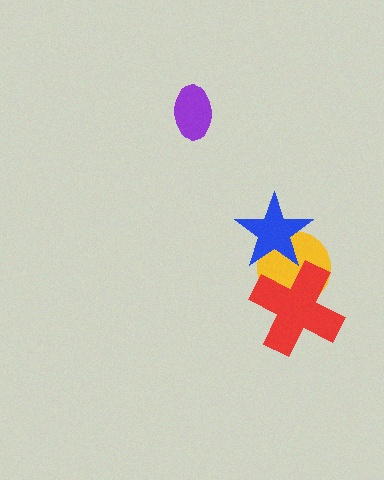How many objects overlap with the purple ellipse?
0 objects overlap with the purple ellipse.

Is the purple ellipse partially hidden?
No, no other shape covers it.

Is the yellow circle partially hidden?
Yes, it is partially covered by another shape.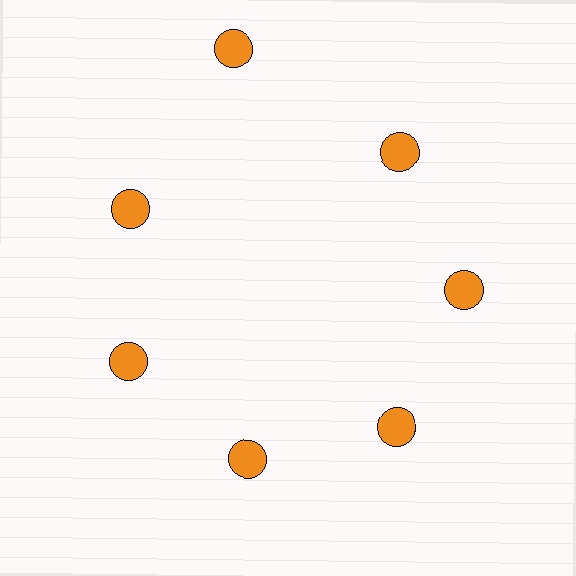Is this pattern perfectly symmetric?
No. The 7 orange circles are arranged in a ring, but one element near the 12 o'clock position is pushed outward from the center, breaking the 7-fold rotational symmetry.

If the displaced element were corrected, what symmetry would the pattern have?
It would have 7-fold rotational symmetry — the pattern would map onto itself every 51 degrees.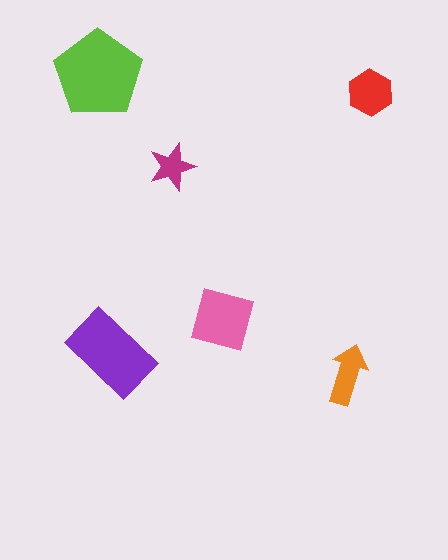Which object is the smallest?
The magenta star.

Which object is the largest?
The lime pentagon.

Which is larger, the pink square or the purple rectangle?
The purple rectangle.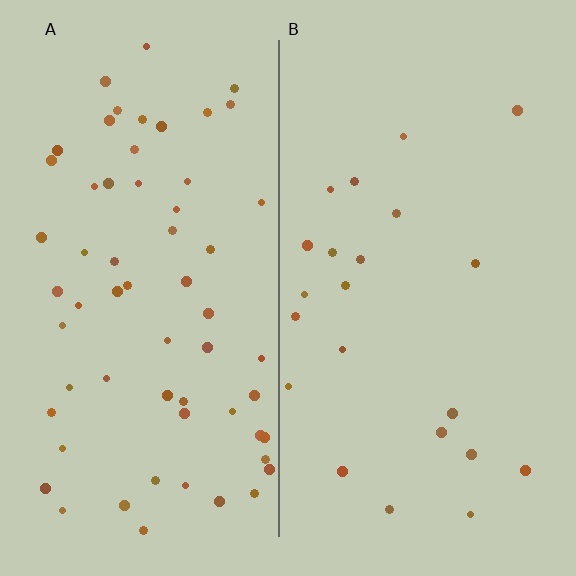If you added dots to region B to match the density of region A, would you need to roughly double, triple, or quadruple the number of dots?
Approximately triple.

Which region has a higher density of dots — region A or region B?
A (the left).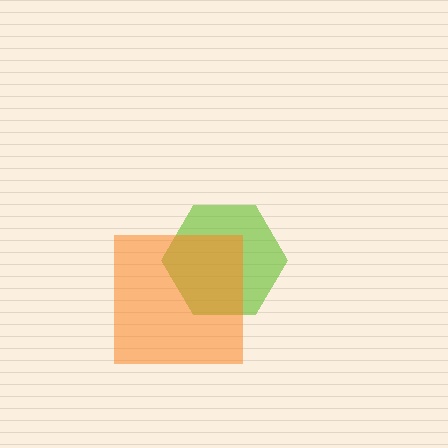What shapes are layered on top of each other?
The layered shapes are: a lime hexagon, an orange square.